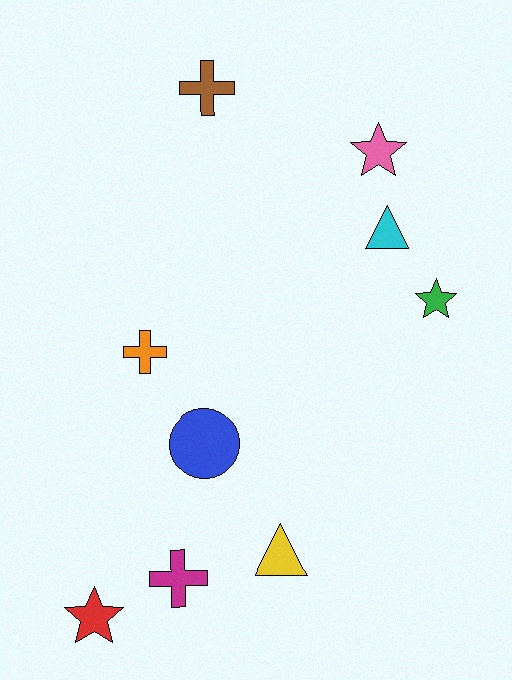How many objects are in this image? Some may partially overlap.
There are 9 objects.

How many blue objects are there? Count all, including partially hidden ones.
There is 1 blue object.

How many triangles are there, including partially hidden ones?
There are 2 triangles.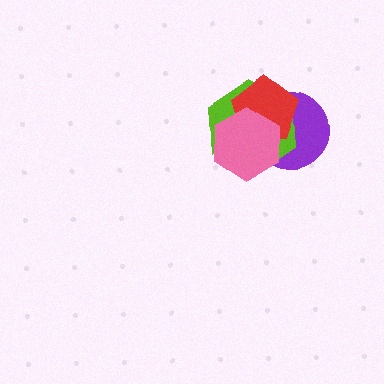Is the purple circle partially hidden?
Yes, it is partially covered by another shape.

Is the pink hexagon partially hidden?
No, no other shape covers it.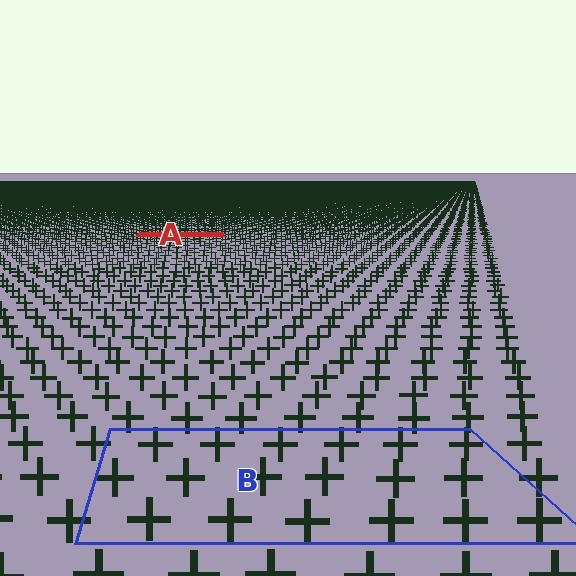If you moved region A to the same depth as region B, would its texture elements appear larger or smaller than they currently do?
They would appear larger. At a closer depth, the same texture elements are projected at a bigger on-screen size.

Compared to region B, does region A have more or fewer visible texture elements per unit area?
Region A has more texture elements per unit area — they are packed more densely because it is farther away.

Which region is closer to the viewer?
Region B is closer. The texture elements there are larger and more spread out.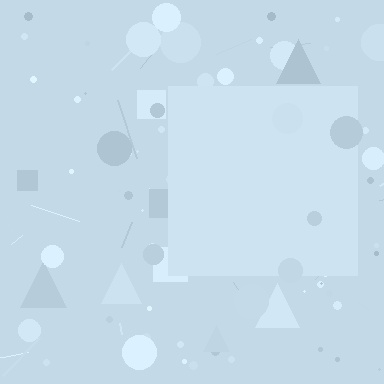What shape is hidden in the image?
A square is hidden in the image.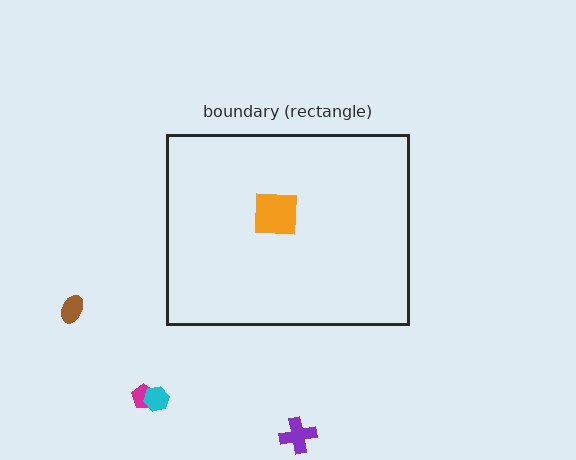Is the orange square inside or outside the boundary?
Inside.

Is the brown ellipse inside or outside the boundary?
Outside.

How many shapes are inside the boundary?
1 inside, 4 outside.